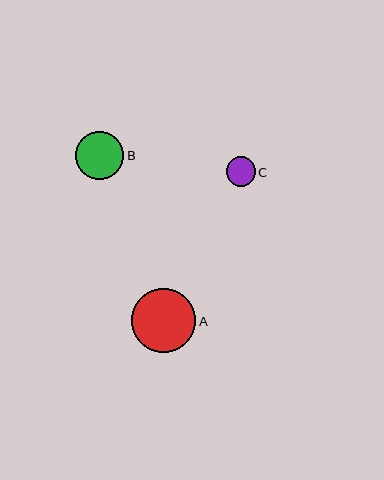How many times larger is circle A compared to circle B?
Circle A is approximately 1.3 times the size of circle B.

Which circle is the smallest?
Circle C is the smallest with a size of approximately 29 pixels.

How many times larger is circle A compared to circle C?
Circle A is approximately 2.2 times the size of circle C.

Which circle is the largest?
Circle A is the largest with a size of approximately 64 pixels.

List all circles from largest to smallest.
From largest to smallest: A, B, C.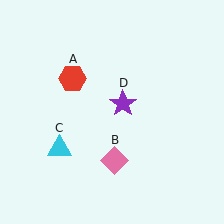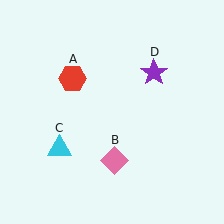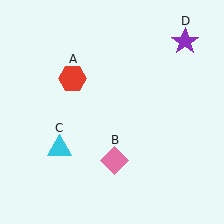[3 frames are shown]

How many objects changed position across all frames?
1 object changed position: purple star (object D).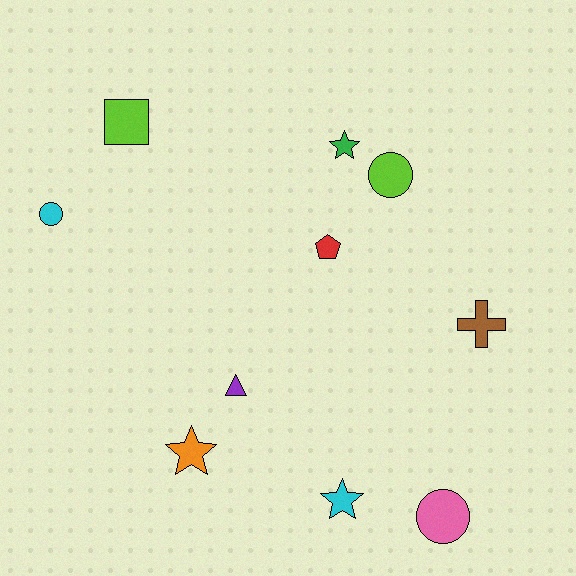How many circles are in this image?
There are 3 circles.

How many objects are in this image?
There are 10 objects.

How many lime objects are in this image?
There are 2 lime objects.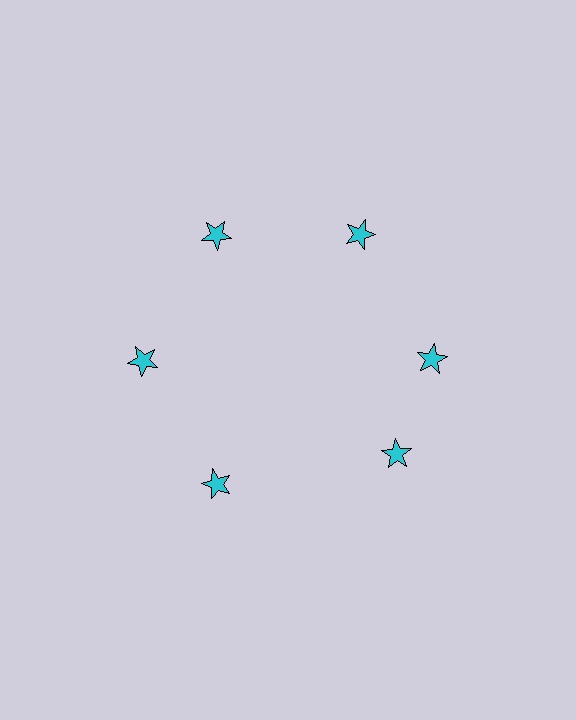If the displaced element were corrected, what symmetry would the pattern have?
It would have 6-fold rotational symmetry — the pattern would map onto itself every 60 degrees.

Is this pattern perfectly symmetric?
No. The 6 cyan stars are arranged in a ring, but one element near the 5 o'clock position is rotated out of alignment along the ring, breaking the 6-fold rotational symmetry.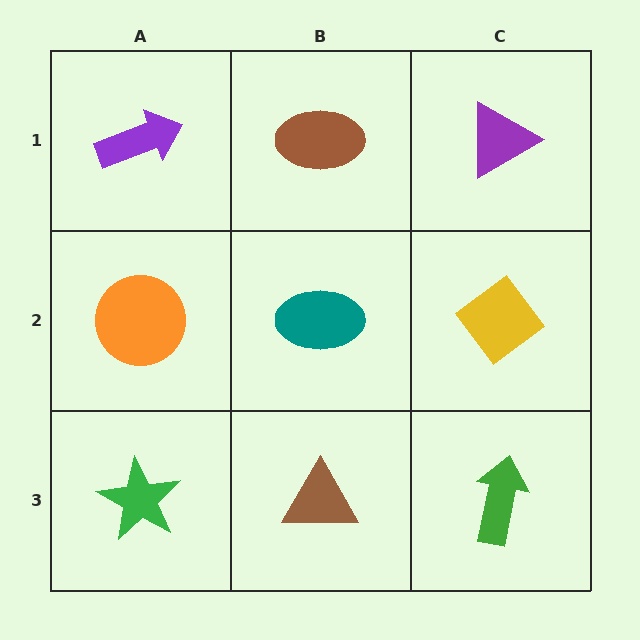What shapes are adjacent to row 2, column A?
A purple arrow (row 1, column A), a green star (row 3, column A), a teal ellipse (row 2, column B).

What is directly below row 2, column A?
A green star.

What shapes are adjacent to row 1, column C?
A yellow diamond (row 2, column C), a brown ellipse (row 1, column B).